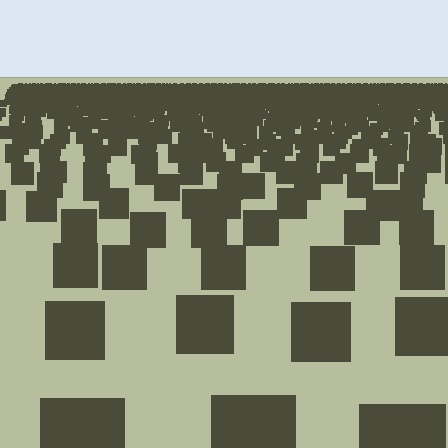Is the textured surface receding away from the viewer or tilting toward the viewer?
The surface is receding away from the viewer. Texture elements get smaller and denser toward the top.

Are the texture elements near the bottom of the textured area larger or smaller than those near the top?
Larger. Near the bottom, elements are closer to the viewer and appear at a bigger on-screen size.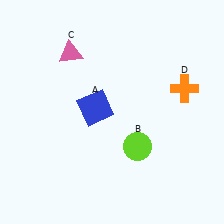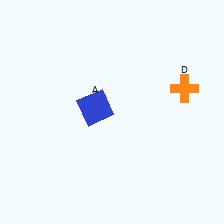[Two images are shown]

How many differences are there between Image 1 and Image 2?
There are 2 differences between the two images.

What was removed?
The pink triangle (C), the lime circle (B) were removed in Image 2.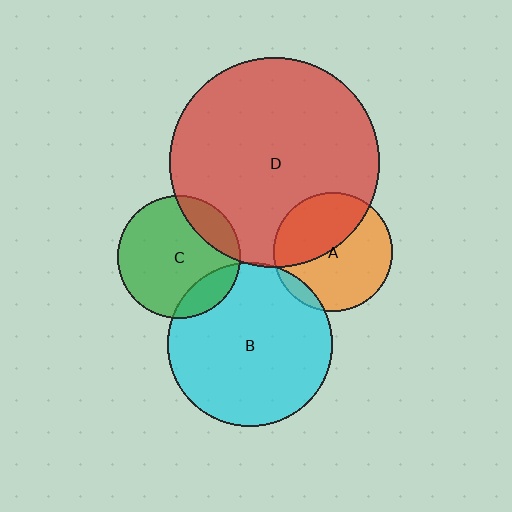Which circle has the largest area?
Circle D (red).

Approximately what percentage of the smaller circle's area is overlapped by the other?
Approximately 5%.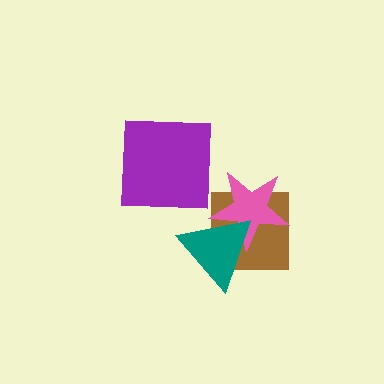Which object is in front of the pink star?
The teal triangle is in front of the pink star.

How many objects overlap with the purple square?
0 objects overlap with the purple square.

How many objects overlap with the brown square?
2 objects overlap with the brown square.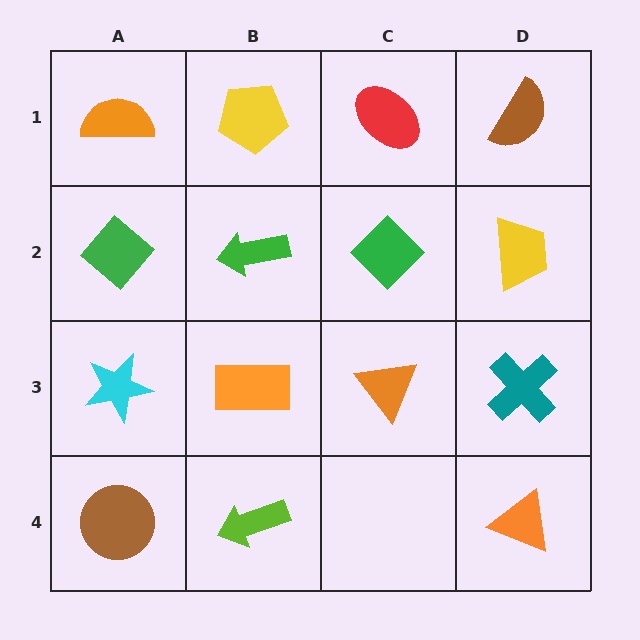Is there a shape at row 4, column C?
No, that cell is empty.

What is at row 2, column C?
A green diamond.